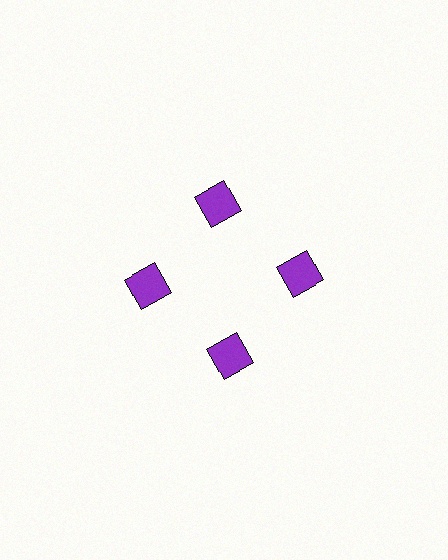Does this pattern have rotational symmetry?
Yes, this pattern has 4-fold rotational symmetry. It looks the same after rotating 90 degrees around the center.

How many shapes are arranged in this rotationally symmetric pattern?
There are 4 shapes, arranged in 4 groups of 1.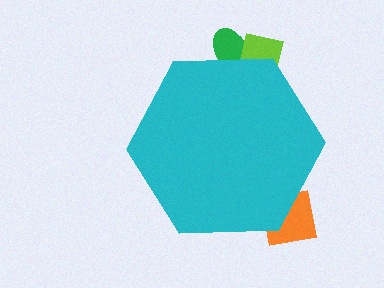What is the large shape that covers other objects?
A cyan hexagon.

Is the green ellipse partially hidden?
Yes, the green ellipse is partially hidden behind the cyan hexagon.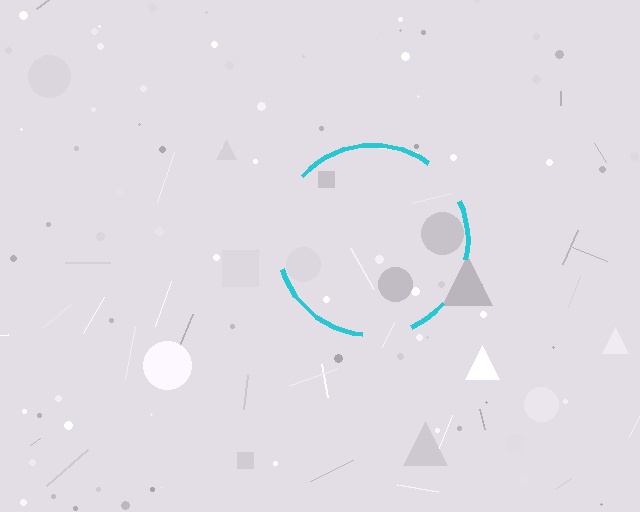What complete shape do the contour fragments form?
The contour fragments form a circle.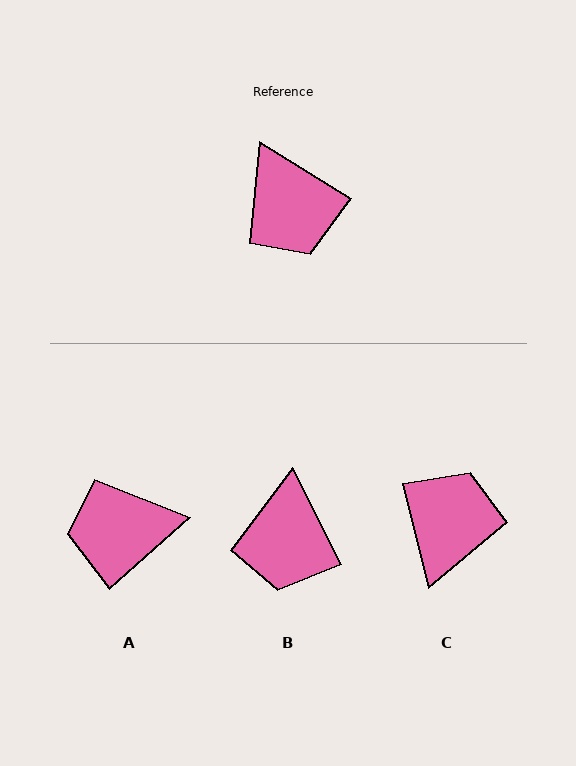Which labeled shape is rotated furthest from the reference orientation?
C, about 136 degrees away.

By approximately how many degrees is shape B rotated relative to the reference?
Approximately 31 degrees clockwise.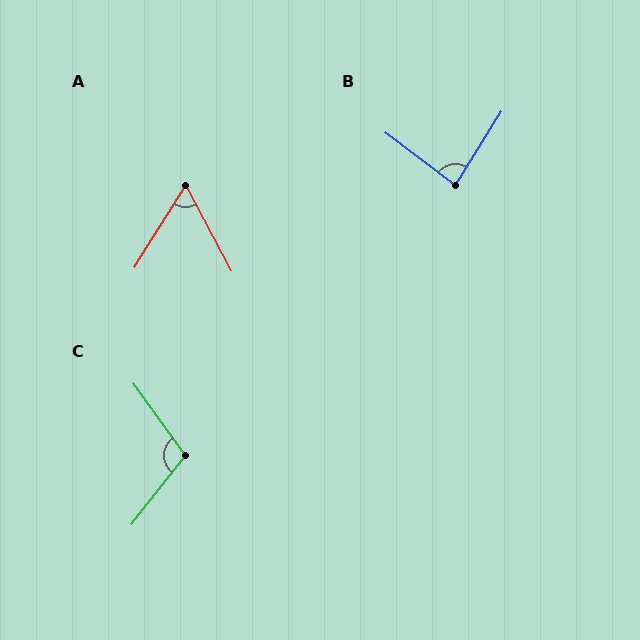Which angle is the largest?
C, at approximately 106 degrees.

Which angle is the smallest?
A, at approximately 60 degrees.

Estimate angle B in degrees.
Approximately 85 degrees.